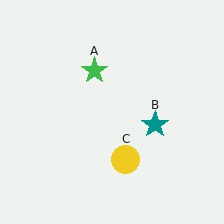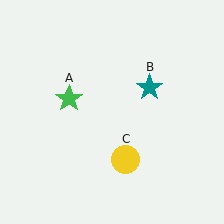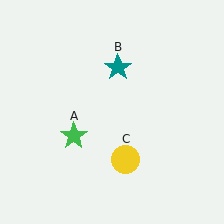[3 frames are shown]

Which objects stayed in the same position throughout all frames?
Yellow circle (object C) remained stationary.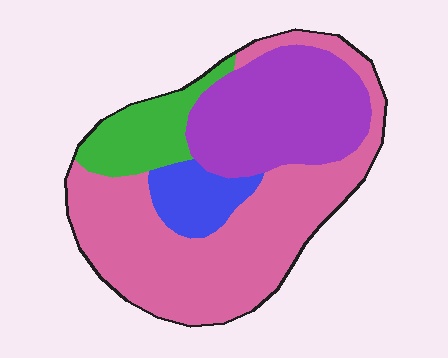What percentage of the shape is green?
Green takes up about one eighth (1/8) of the shape.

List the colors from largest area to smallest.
From largest to smallest: pink, purple, green, blue.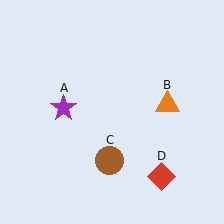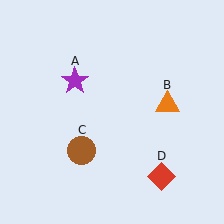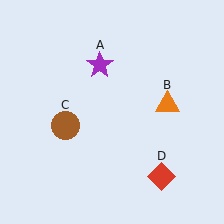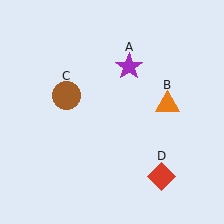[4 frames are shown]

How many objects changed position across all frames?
2 objects changed position: purple star (object A), brown circle (object C).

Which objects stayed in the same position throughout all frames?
Orange triangle (object B) and red diamond (object D) remained stationary.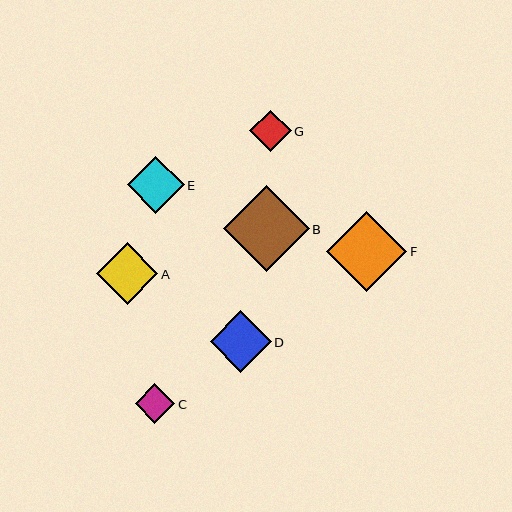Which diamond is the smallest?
Diamond C is the smallest with a size of approximately 39 pixels.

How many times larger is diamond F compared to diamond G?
Diamond F is approximately 1.9 times the size of diamond G.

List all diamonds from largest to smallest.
From largest to smallest: B, F, A, D, E, G, C.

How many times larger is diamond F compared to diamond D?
Diamond F is approximately 1.3 times the size of diamond D.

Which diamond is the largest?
Diamond B is the largest with a size of approximately 86 pixels.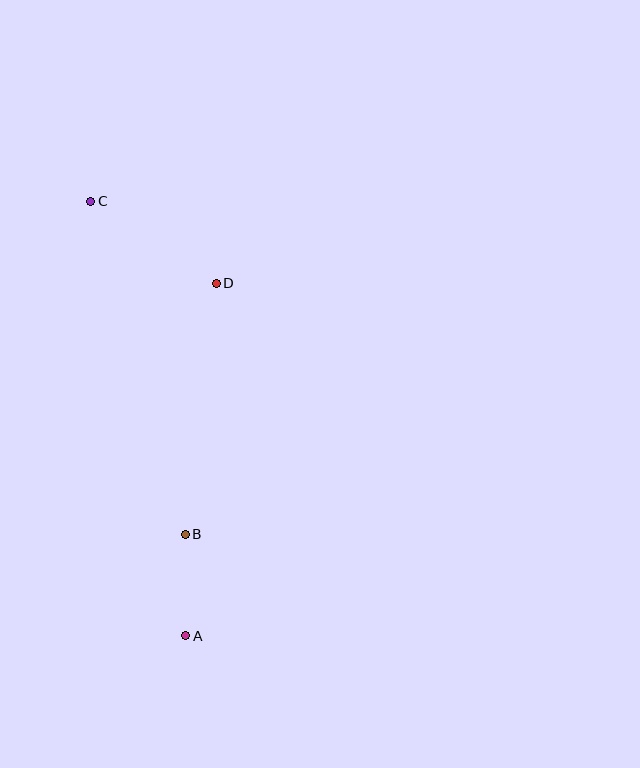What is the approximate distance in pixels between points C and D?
The distance between C and D is approximately 150 pixels.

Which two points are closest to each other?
Points A and B are closest to each other.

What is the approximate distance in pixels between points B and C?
The distance between B and C is approximately 346 pixels.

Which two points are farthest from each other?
Points A and C are farthest from each other.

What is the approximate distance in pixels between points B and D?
The distance between B and D is approximately 253 pixels.